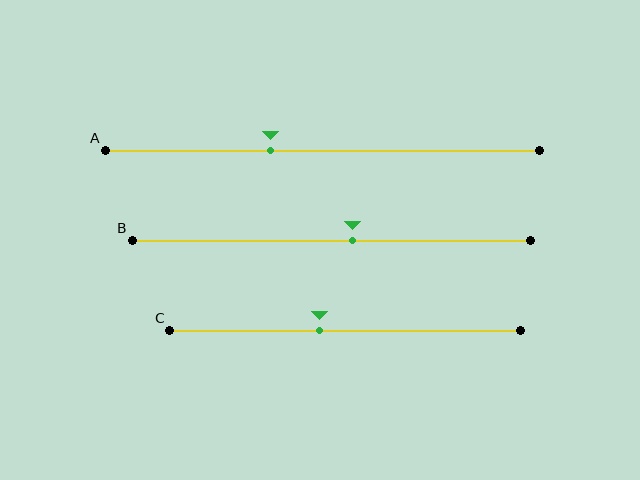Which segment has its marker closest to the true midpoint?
Segment B has its marker closest to the true midpoint.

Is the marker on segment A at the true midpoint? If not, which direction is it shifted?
No, the marker on segment A is shifted to the left by about 12% of the segment length.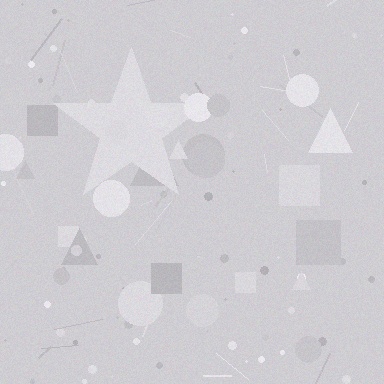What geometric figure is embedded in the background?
A star is embedded in the background.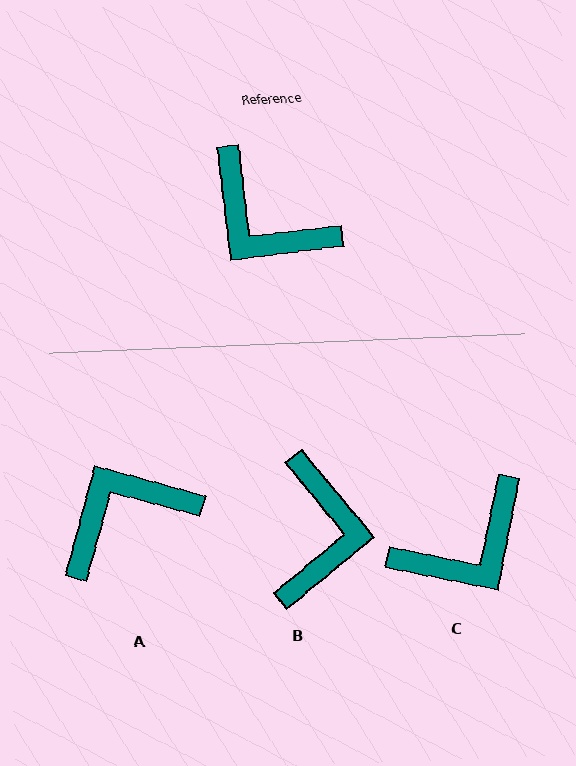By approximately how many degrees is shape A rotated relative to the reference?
Approximately 112 degrees clockwise.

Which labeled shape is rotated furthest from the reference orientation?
B, about 123 degrees away.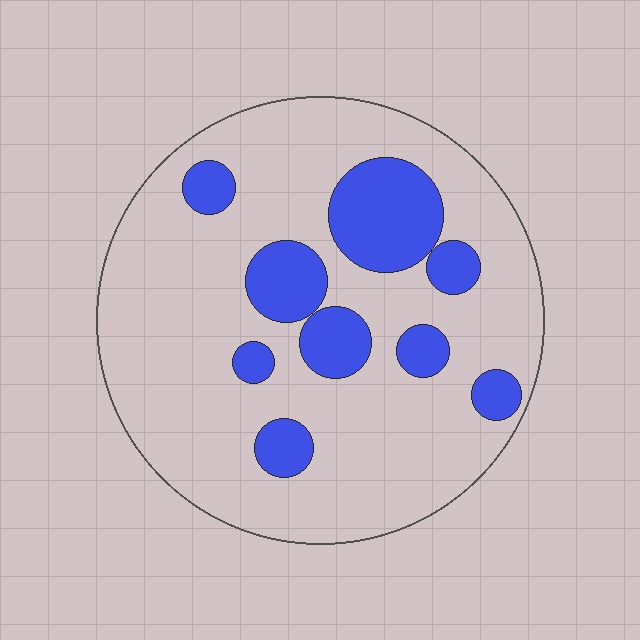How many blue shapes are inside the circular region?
9.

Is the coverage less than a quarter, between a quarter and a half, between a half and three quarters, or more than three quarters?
Less than a quarter.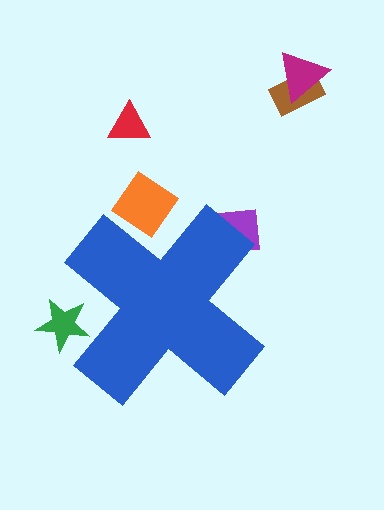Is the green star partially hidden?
Yes, the green star is partially hidden behind the blue cross.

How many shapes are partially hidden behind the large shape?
3 shapes are partially hidden.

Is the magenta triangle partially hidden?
No, the magenta triangle is fully visible.